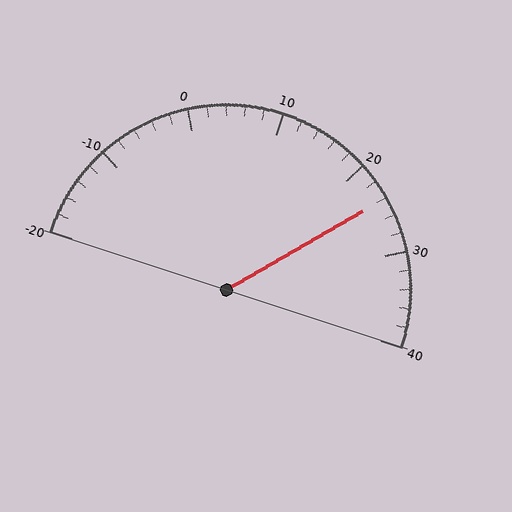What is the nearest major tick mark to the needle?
The nearest major tick mark is 20.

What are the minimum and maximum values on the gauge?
The gauge ranges from -20 to 40.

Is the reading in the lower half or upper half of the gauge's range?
The reading is in the upper half of the range (-20 to 40).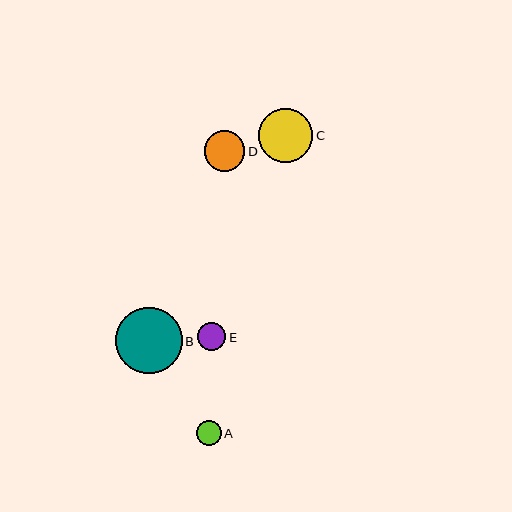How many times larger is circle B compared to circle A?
Circle B is approximately 2.7 times the size of circle A.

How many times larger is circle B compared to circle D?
Circle B is approximately 1.6 times the size of circle D.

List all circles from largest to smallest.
From largest to smallest: B, C, D, E, A.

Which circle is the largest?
Circle B is the largest with a size of approximately 67 pixels.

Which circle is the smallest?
Circle A is the smallest with a size of approximately 25 pixels.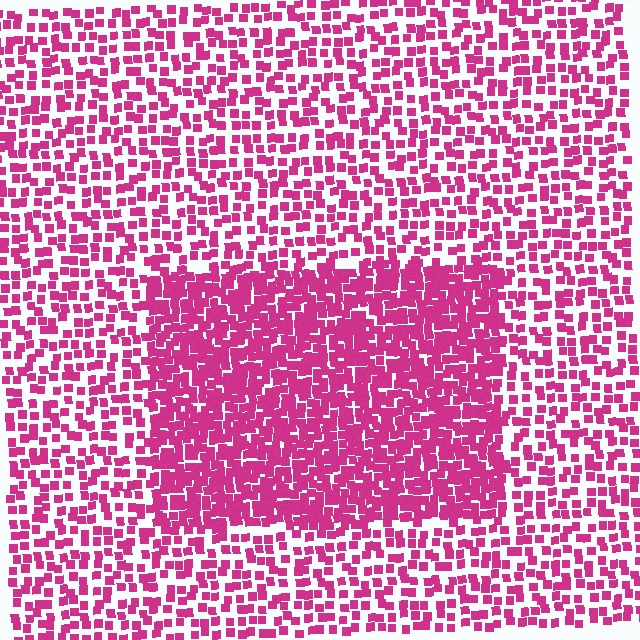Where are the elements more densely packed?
The elements are more densely packed inside the rectangle boundary.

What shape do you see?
I see a rectangle.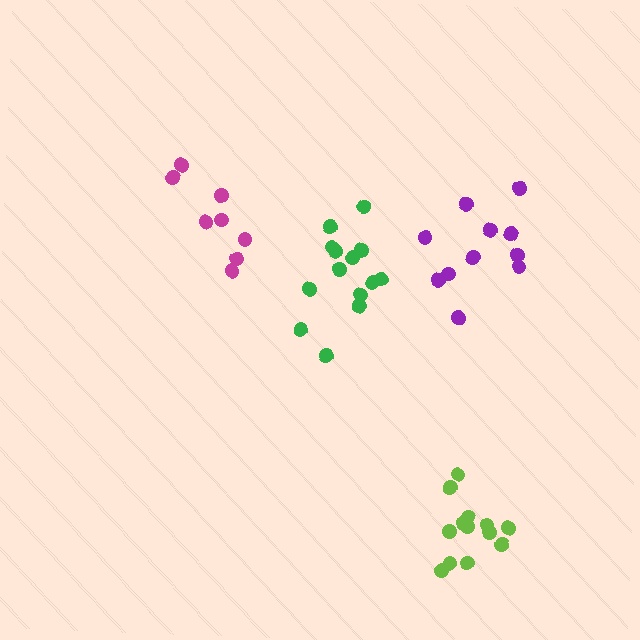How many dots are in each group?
Group 1: 13 dots, Group 2: 14 dots, Group 3: 8 dots, Group 4: 11 dots (46 total).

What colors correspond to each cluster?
The clusters are colored: lime, green, magenta, purple.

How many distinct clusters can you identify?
There are 4 distinct clusters.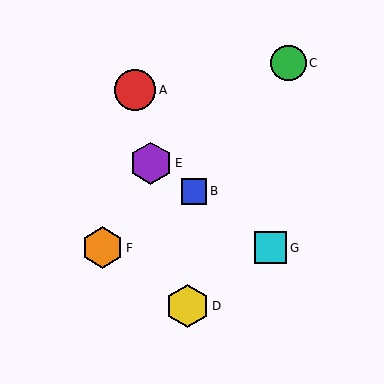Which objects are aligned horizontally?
Objects F, G are aligned horizontally.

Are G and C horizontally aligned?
No, G is at y≈248 and C is at y≈63.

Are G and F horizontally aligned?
Yes, both are at y≈248.